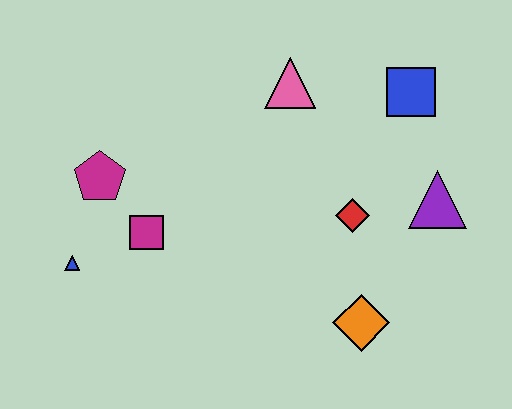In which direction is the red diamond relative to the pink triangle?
The red diamond is below the pink triangle.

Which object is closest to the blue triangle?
The magenta square is closest to the blue triangle.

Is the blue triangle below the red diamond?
Yes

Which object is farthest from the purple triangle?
The blue triangle is farthest from the purple triangle.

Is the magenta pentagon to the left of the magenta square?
Yes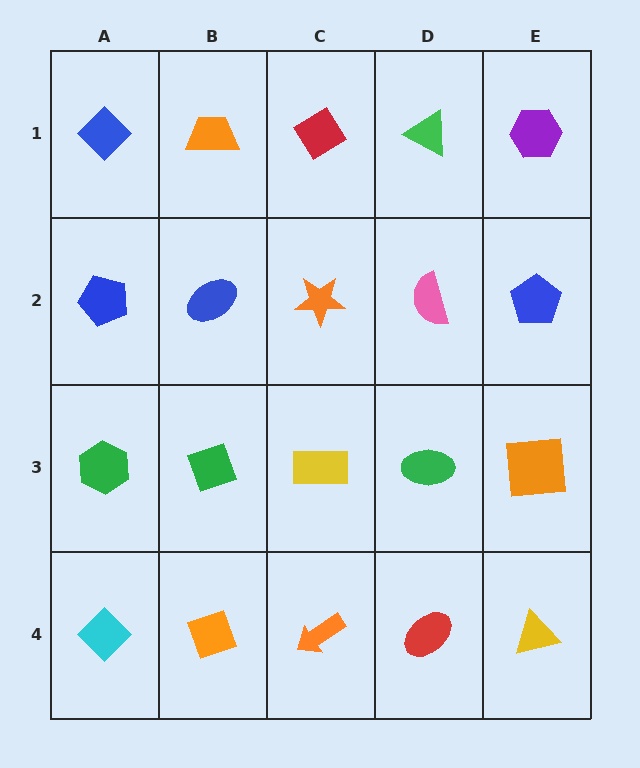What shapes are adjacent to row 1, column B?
A blue ellipse (row 2, column B), a blue diamond (row 1, column A), a red diamond (row 1, column C).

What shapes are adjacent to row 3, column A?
A blue pentagon (row 2, column A), a cyan diamond (row 4, column A), a green diamond (row 3, column B).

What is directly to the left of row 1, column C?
An orange trapezoid.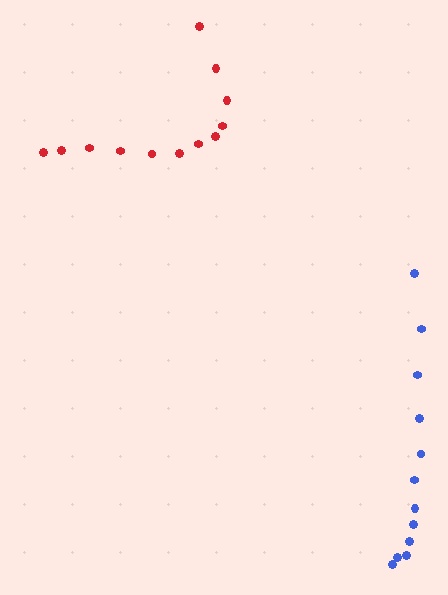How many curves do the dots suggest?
There are 2 distinct paths.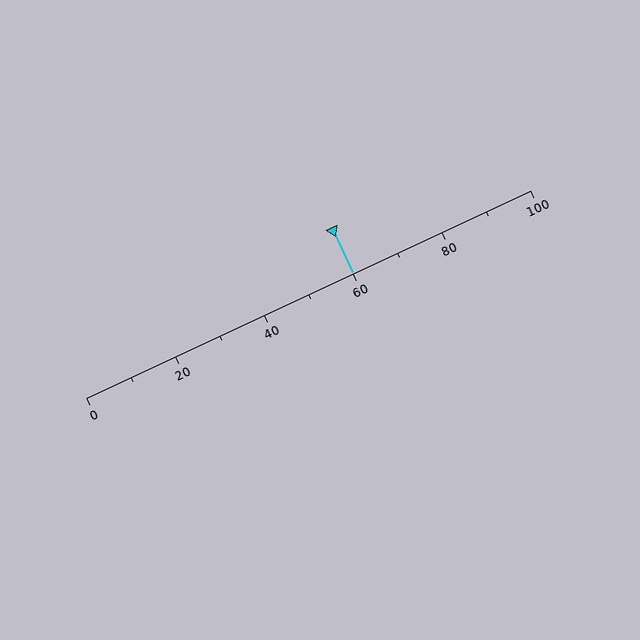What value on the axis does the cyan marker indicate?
The marker indicates approximately 60.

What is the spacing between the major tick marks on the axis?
The major ticks are spaced 20 apart.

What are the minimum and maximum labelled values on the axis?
The axis runs from 0 to 100.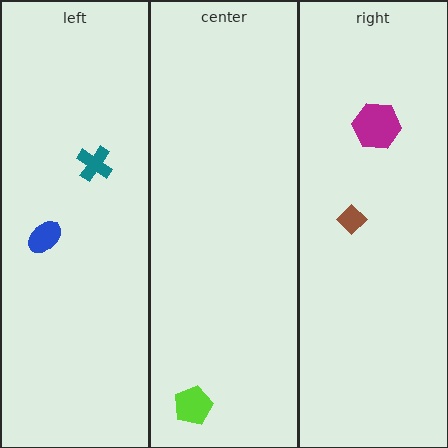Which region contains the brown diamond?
The right region.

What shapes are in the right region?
The magenta hexagon, the brown diamond.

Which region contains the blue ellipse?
The left region.